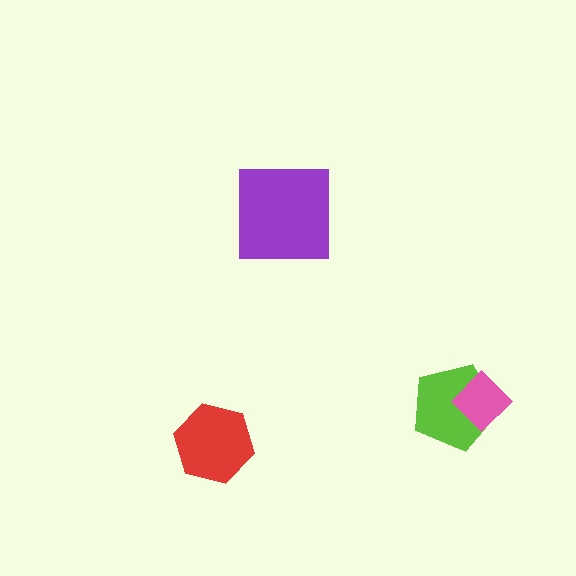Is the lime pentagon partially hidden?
Yes, it is partially covered by another shape.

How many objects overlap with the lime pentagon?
1 object overlaps with the lime pentagon.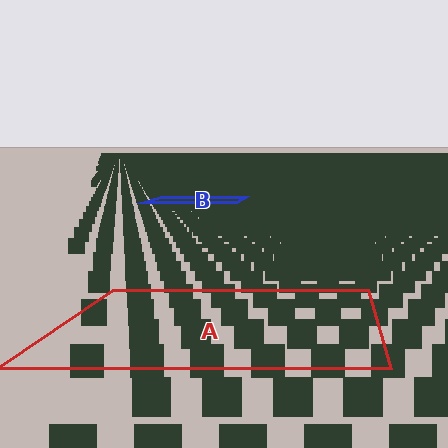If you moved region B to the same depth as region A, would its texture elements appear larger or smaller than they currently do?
They would appear larger. At a closer depth, the same texture elements are projected at a bigger on-screen size.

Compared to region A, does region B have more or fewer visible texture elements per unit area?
Region B has more texture elements per unit area — they are packed more densely because it is farther away.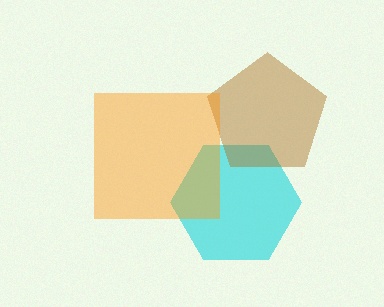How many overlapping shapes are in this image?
There are 3 overlapping shapes in the image.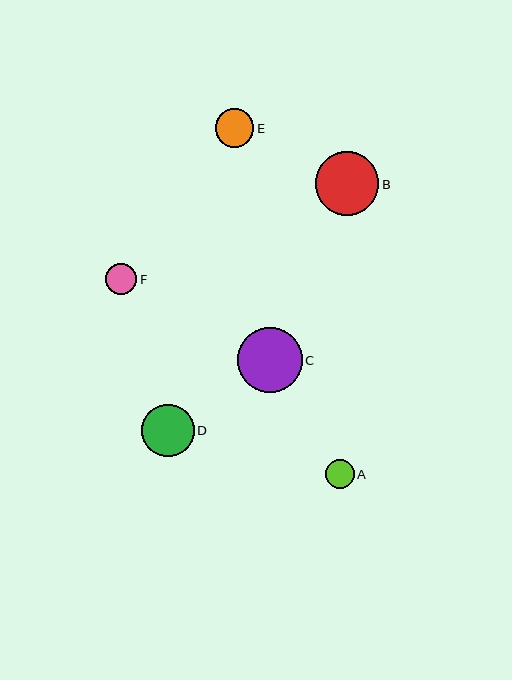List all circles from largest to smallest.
From largest to smallest: C, B, D, E, F, A.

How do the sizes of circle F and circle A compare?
Circle F and circle A are approximately the same size.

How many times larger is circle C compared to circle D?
Circle C is approximately 1.2 times the size of circle D.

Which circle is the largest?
Circle C is the largest with a size of approximately 65 pixels.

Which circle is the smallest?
Circle A is the smallest with a size of approximately 29 pixels.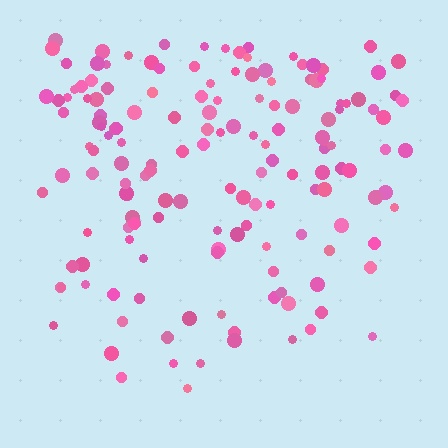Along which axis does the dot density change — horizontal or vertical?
Vertical.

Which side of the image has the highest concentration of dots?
The top.